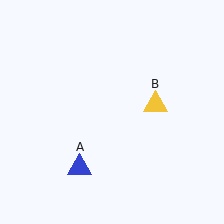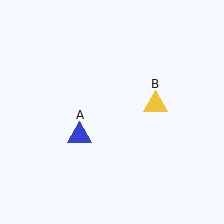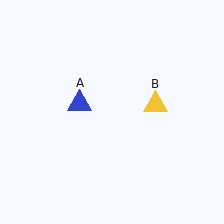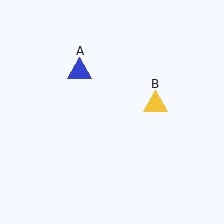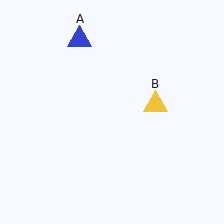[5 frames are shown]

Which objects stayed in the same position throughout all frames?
Yellow triangle (object B) remained stationary.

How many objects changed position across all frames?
1 object changed position: blue triangle (object A).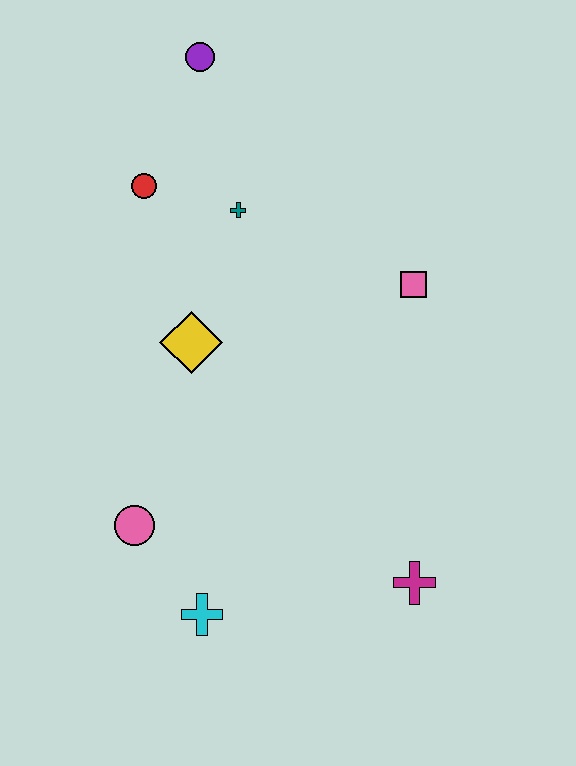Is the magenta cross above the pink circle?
No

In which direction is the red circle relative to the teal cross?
The red circle is to the left of the teal cross.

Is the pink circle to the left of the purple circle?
Yes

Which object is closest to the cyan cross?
The pink circle is closest to the cyan cross.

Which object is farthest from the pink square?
The cyan cross is farthest from the pink square.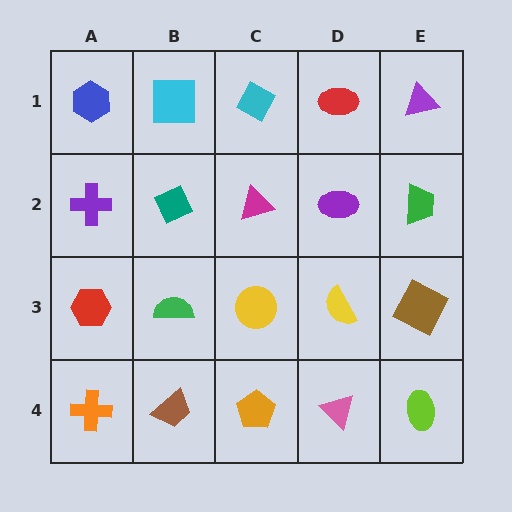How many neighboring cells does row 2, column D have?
4.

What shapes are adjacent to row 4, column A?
A red hexagon (row 3, column A), a brown trapezoid (row 4, column B).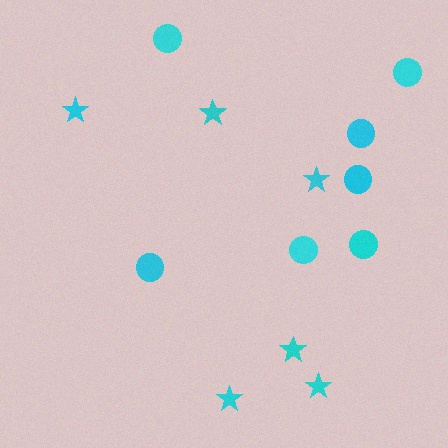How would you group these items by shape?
There are 2 groups: one group of stars (6) and one group of circles (7).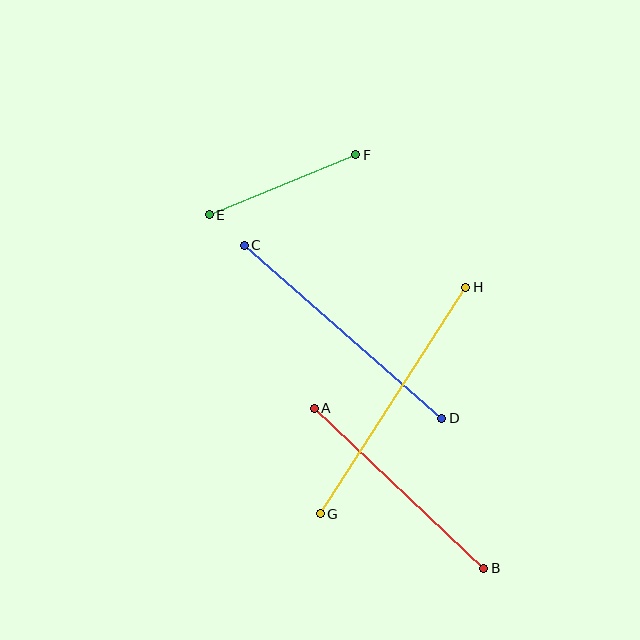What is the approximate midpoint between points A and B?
The midpoint is at approximately (399, 488) pixels.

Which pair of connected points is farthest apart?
Points G and H are farthest apart.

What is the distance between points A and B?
The distance is approximately 233 pixels.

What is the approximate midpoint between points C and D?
The midpoint is at approximately (343, 332) pixels.